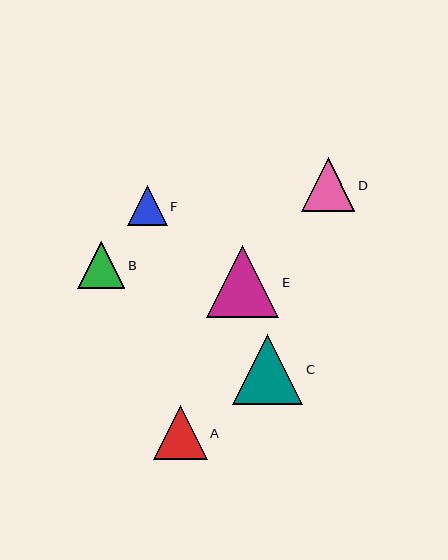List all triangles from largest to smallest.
From largest to smallest: E, C, A, D, B, F.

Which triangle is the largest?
Triangle E is the largest with a size of approximately 72 pixels.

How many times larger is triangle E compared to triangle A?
Triangle E is approximately 1.3 times the size of triangle A.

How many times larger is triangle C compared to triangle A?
Triangle C is approximately 1.3 times the size of triangle A.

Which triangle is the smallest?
Triangle F is the smallest with a size of approximately 40 pixels.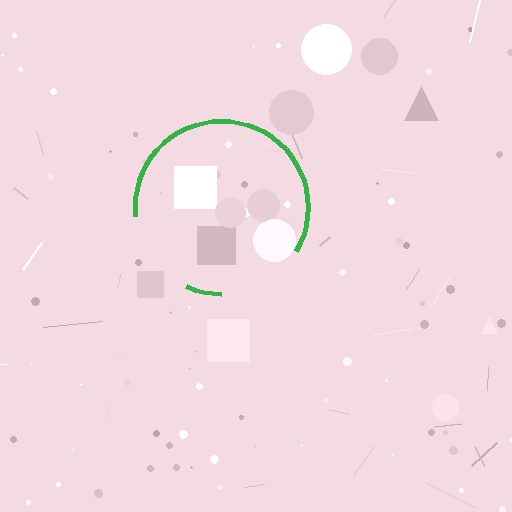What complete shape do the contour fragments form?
The contour fragments form a circle.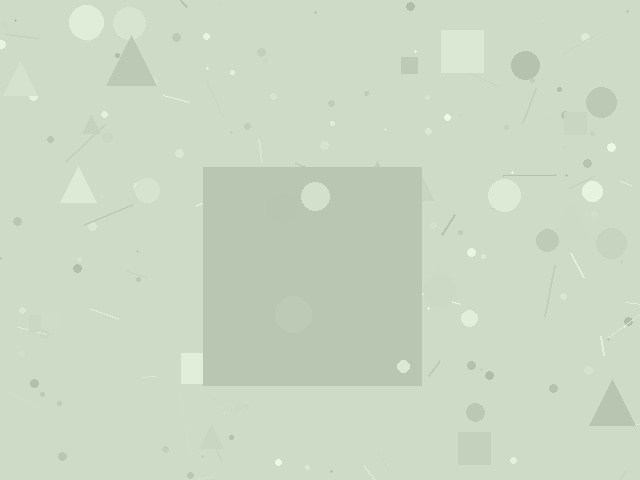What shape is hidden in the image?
A square is hidden in the image.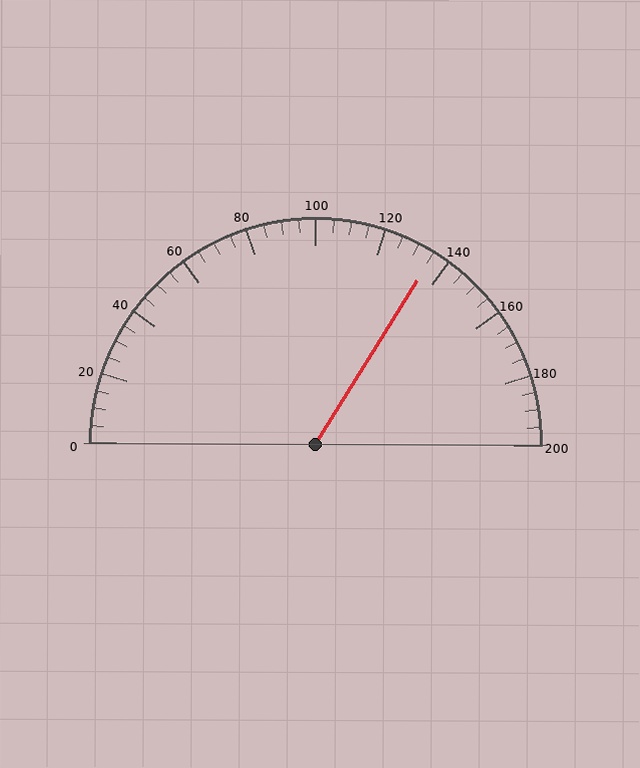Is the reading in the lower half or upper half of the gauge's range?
The reading is in the upper half of the range (0 to 200).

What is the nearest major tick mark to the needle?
The nearest major tick mark is 140.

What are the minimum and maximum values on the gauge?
The gauge ranges from 0 to 200.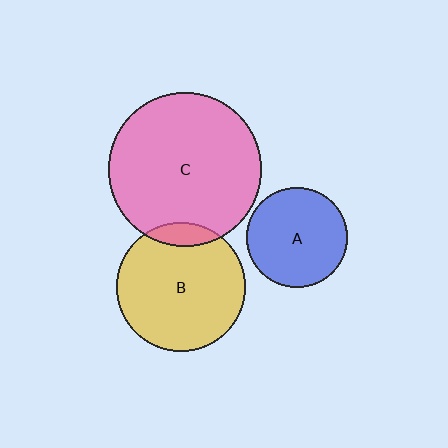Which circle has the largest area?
Circle C (pink).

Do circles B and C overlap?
Yes.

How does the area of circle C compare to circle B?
Approximately 1.4 times.